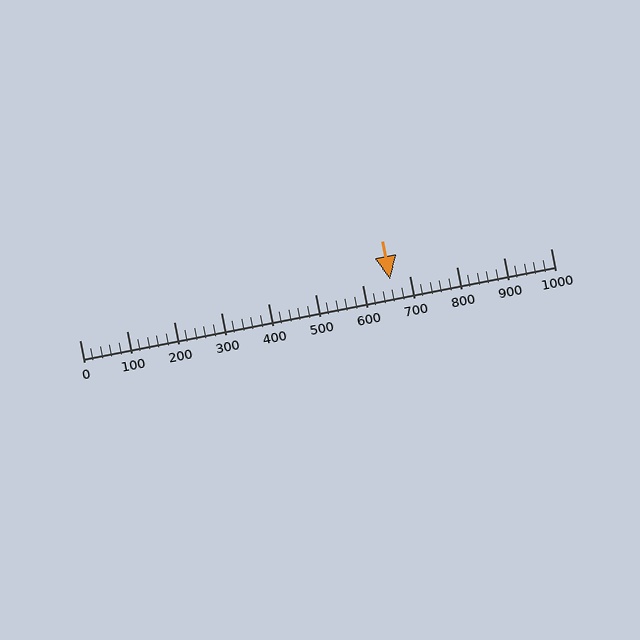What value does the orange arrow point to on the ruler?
The orange arrow points to approximately 660.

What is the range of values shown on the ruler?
The ruler shows values from 0 to 1000.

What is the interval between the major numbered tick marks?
The major tick marks are spaced 100 units apart.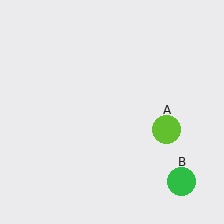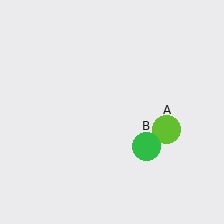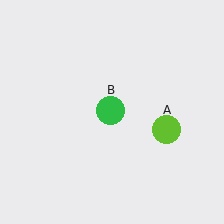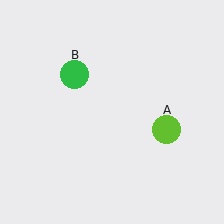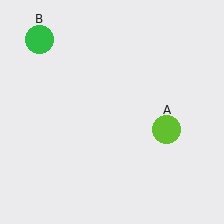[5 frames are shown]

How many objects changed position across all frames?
1 object changed position: green circle (object B).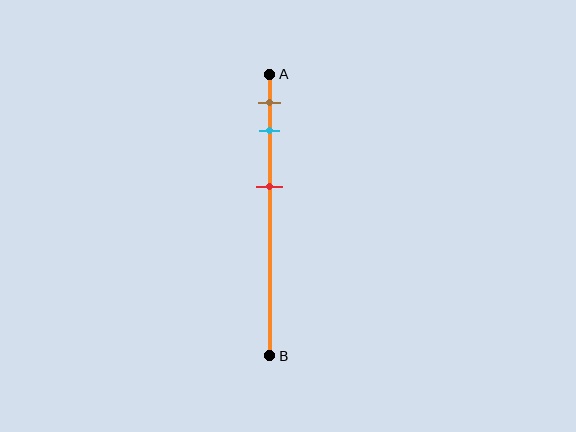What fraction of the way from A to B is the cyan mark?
The cyan mark is approximately 20% (0.2) of the way from A to B.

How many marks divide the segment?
There are 3 marks dividing the segment.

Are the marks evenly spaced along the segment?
No, the marks are not evenly spaced.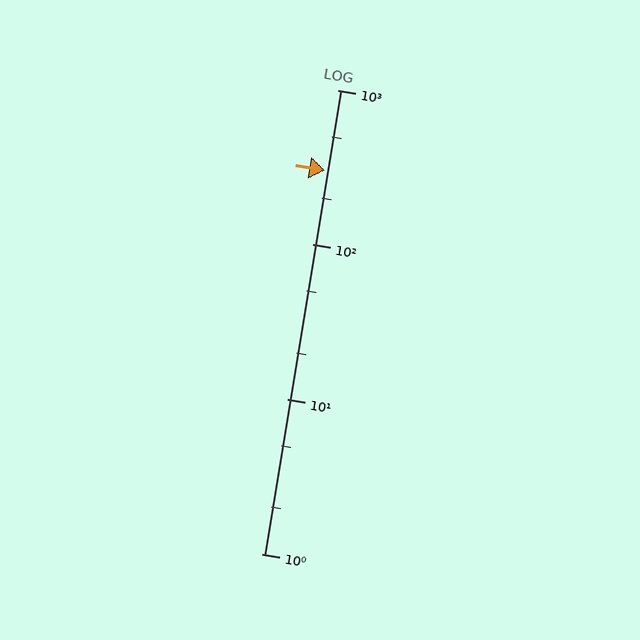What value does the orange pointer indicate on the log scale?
The pointer indicates approximately 300.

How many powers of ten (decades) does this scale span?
The scale spans 3 decades, from 1 to 1000.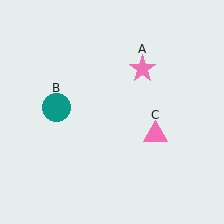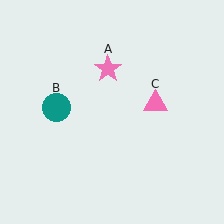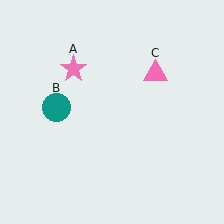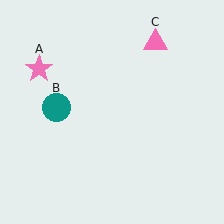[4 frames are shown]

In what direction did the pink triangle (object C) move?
The pink triangle (object C) moved up.